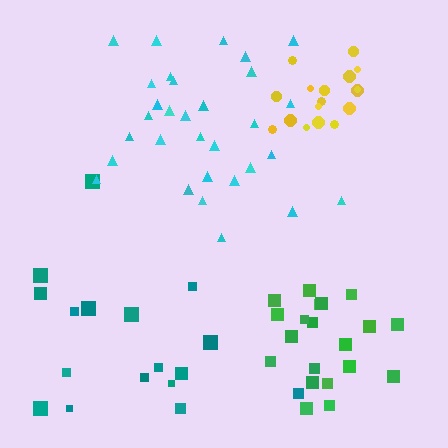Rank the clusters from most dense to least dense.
yellow, green, cyan, teal.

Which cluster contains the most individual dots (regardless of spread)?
Cyan (31).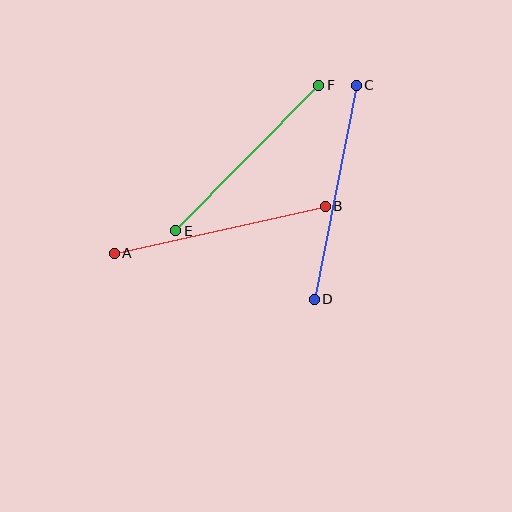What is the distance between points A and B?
The distance is approximately 216 pixels.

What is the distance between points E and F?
The distance is approximately 204 pixels.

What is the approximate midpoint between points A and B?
The midpoint is at approximately (220, 230) pixels.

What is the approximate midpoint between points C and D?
The midpoint is at approximately (335, 192) pixels.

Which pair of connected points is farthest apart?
Points C and D are farthest apart.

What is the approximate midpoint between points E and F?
The midpoint is at approximately (247, 158) pixels.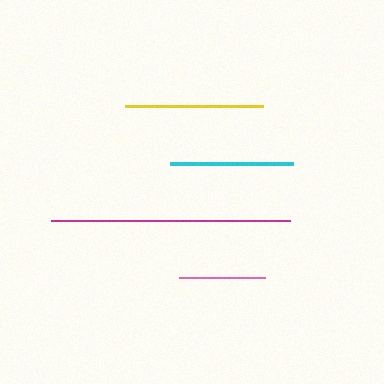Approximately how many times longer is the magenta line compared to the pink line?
The magenta line is approximately 2.8 times the length of the pink line.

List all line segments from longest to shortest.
From longest to shortest: magenta, yellow, cyan, pink.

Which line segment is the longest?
The magenta line is the longest at approximately 239 pixels.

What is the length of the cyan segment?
The cyan segment is approximately 122 pixels long.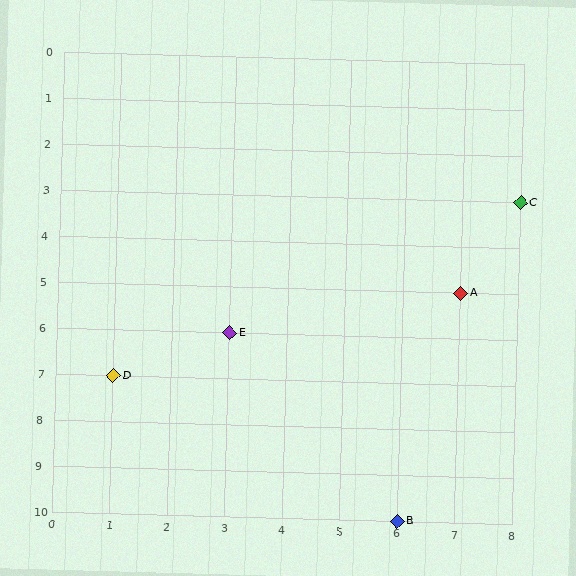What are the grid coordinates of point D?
Point D is at grid coordinates (1, 7).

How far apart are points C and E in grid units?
Points C and E are 5 columns and 3 rows apart (about 5.8 grid units diagonally).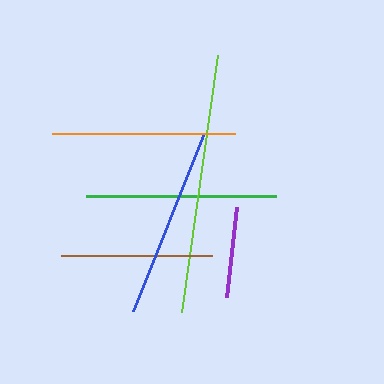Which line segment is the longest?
The lime line is the longest at approximately 260 pixels.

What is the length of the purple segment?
The purple segment is approximately 91 pixels long.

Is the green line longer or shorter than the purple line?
The green line is longer than the purple line.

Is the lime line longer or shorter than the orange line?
The lime line is longer than the orange line.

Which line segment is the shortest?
The purple line is the shortest at approximately 91 pixels.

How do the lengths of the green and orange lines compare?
The green and orange lines are approximately the same length.